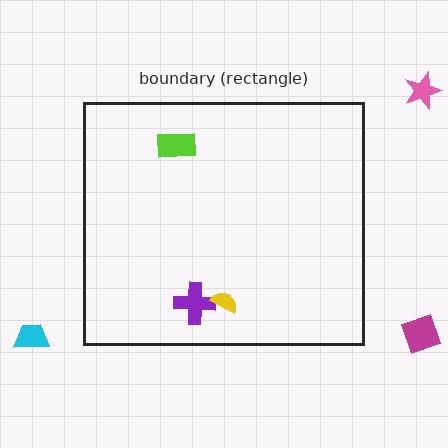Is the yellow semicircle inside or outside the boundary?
Inside.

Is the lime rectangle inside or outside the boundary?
Inside.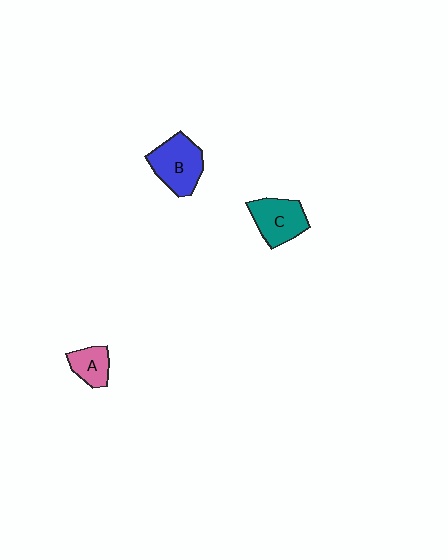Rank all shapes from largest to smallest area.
From largest to smallest: B (blue), C (teal), A (pink).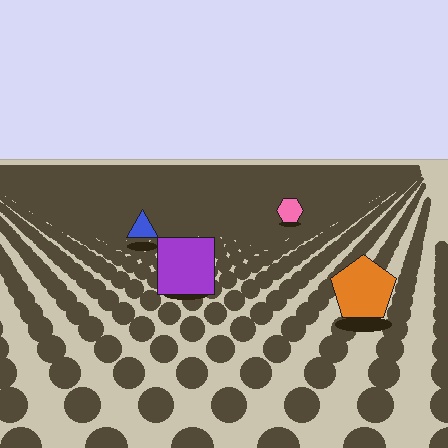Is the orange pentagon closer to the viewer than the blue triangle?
Yes. The orange pentagon is closer — you can tell from the texture gradient: the ground texture is coarser near it.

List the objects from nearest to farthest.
From nearest to farthest: the orange pentagon, the purple square, the blue triangle, the pink hexagon.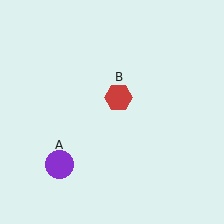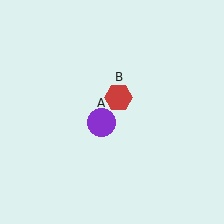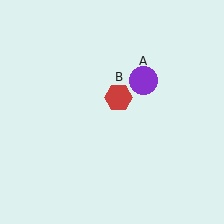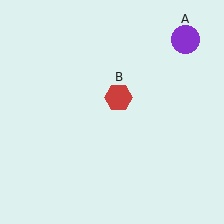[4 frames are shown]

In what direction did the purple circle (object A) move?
The purple circle (object A) moved up and to the right.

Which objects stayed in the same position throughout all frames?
Red hexagon (object B) remained stationary.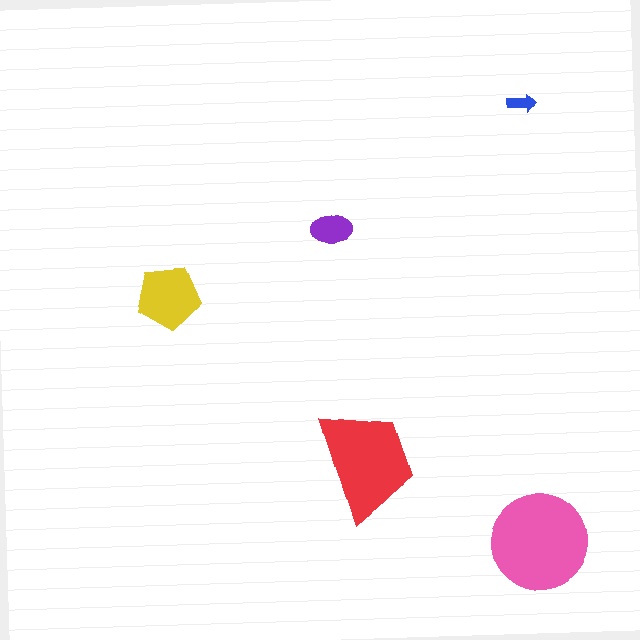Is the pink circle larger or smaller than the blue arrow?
Larger.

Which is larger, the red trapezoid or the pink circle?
The pink circle.